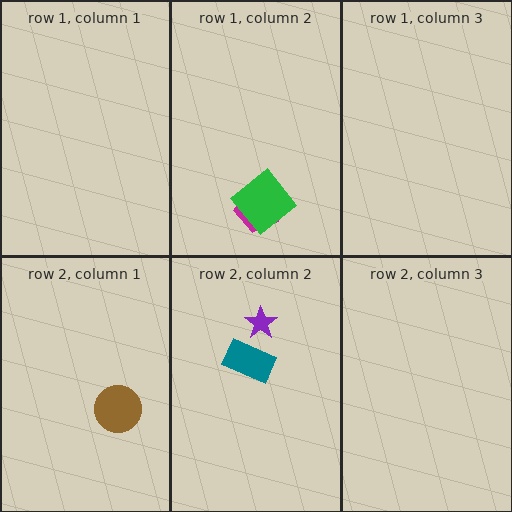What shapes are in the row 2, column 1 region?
The brown circle.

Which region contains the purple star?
The row 2, column 2 region.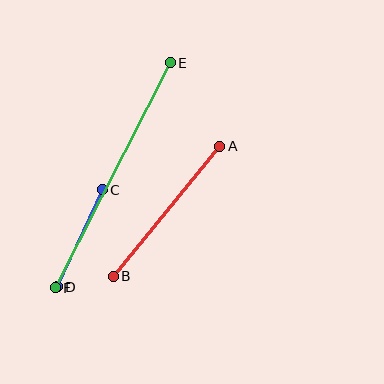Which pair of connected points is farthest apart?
Points E and F are farthest apart.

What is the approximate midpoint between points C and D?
The midpoint is at approximately (80, 238) pixels.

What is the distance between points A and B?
The distance is approximately 168 pixels.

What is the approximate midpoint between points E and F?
The midpoint is at approximately (113, 175) pixels.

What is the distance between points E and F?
The distance is approximately 253 pixels.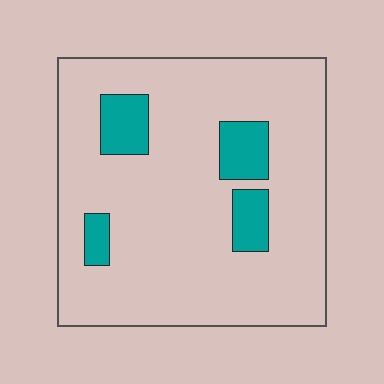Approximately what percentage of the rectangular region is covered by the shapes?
Approximately 15%.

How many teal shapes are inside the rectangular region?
4.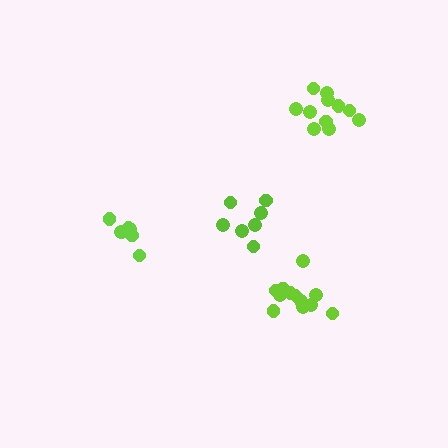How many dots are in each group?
Group 1: 7 dots, Group 2: 7 dots, Group 3: 11 dots, Group 4: 12 dots (37 total).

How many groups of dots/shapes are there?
There are 4 groups.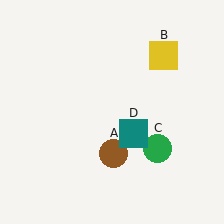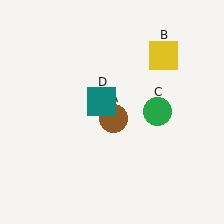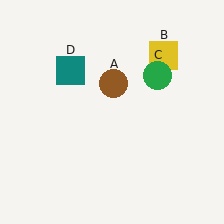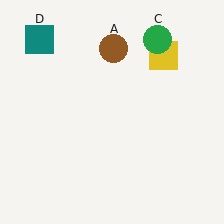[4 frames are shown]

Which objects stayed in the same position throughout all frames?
Yellow square (object B) remained stationary.